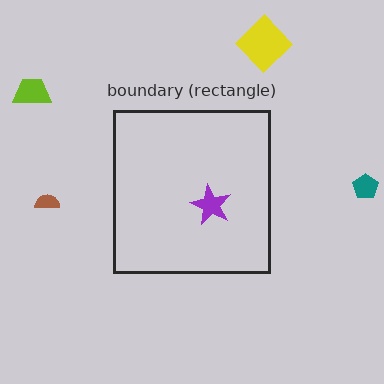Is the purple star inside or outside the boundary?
Inside.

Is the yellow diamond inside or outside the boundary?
Outside.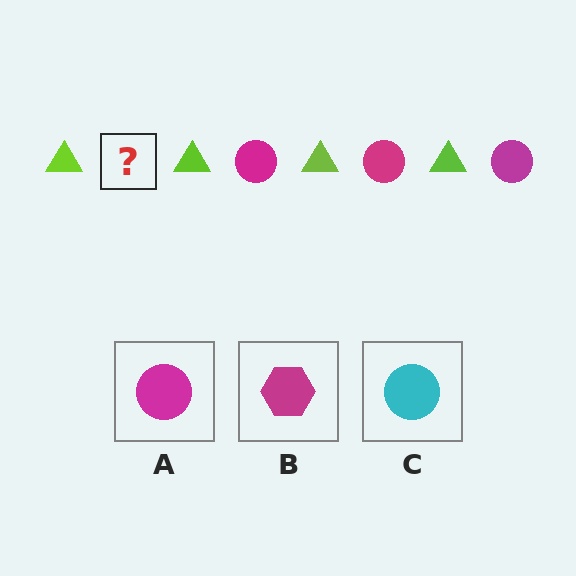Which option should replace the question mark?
Option A.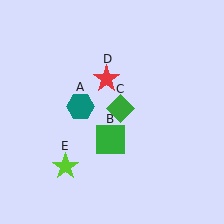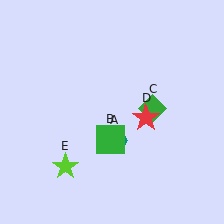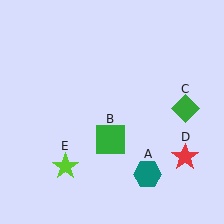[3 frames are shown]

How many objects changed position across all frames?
3 objects changed position: teal hexagon (object A), green diamond (object C), red star (object D).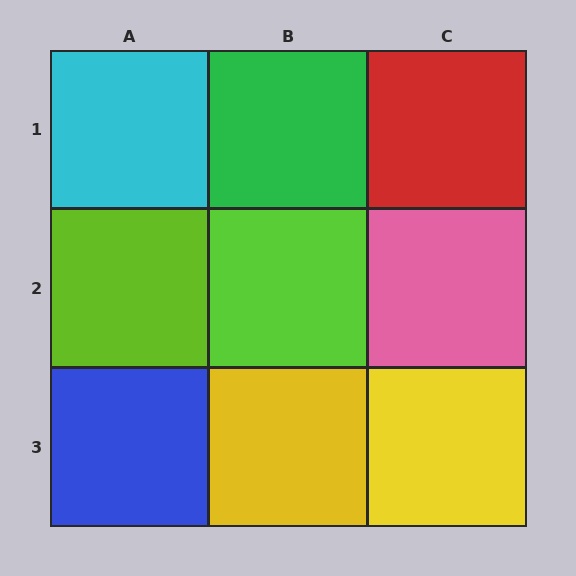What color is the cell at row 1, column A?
Cyan.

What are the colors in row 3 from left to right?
Blue, yellow, yellow.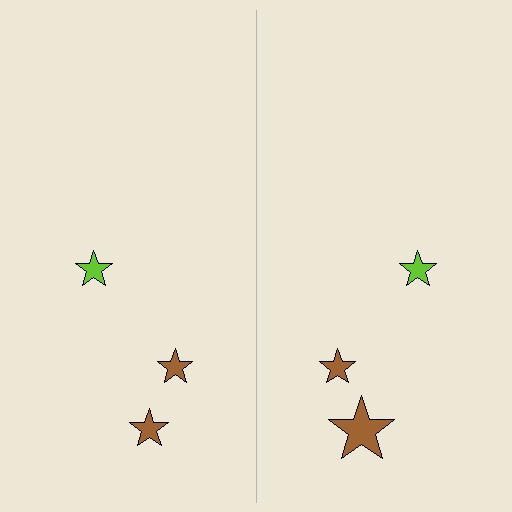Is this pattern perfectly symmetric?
No, the pattern is not perfectly symmetric. The brown star on the right side has a different size than its mirror counterpart.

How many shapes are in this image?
There are 6 shapes in this image.